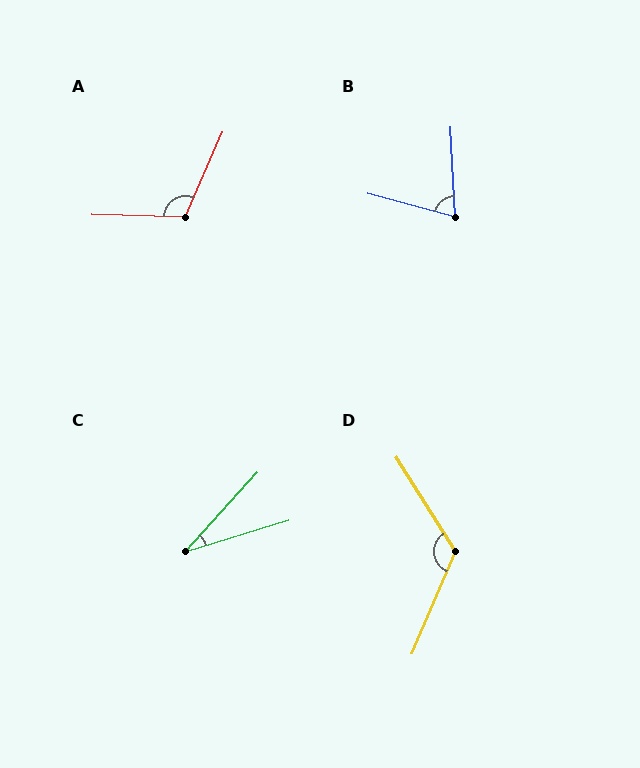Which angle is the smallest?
C, at approximately 31 degrees.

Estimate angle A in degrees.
Approximately 112 degrees.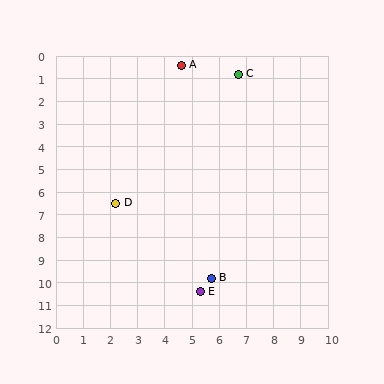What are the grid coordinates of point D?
Point D is at approximately (2.2, 6.5).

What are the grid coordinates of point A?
Point A is at approximately (4.6, 0.4).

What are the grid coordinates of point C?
Point C is at approximately (6.7, 0.8).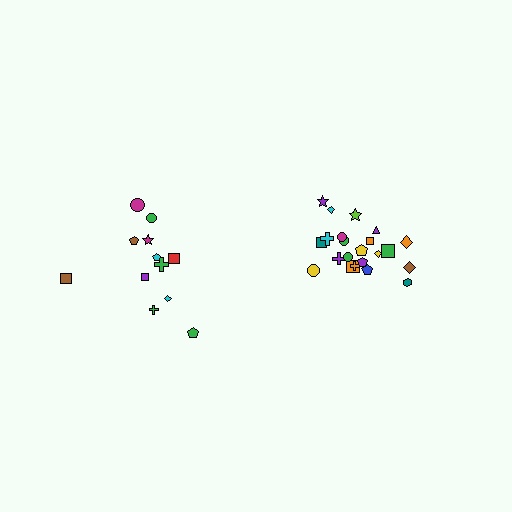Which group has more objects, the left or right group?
The right group.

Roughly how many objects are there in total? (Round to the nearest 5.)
Roughly 35 objects in total.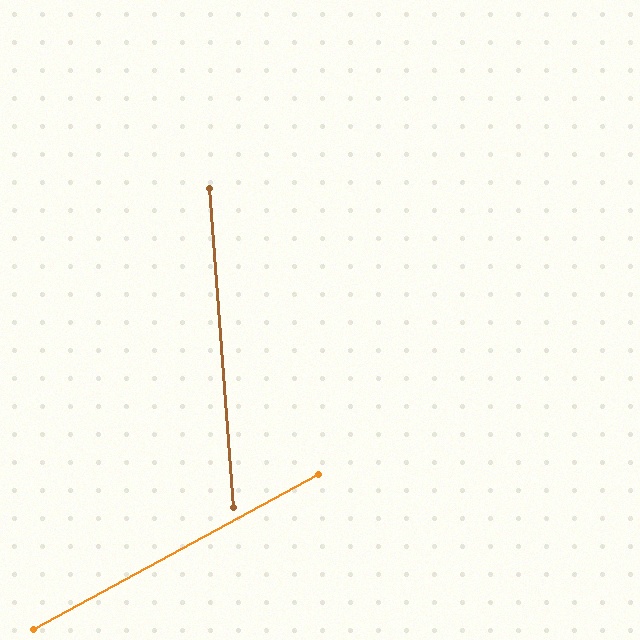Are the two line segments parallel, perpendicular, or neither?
Neither parallel nor perpendicular — they differ by about 66°.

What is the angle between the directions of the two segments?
Approximately 66 degrees.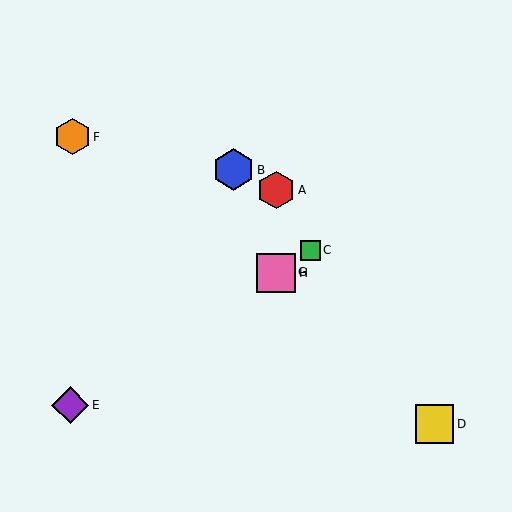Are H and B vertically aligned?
No, H is at x≈276 and B is at x≈233.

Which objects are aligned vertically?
Objects A, G, H are aligned vertically.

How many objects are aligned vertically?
3 objects (A, G, H) are aligned vertically.